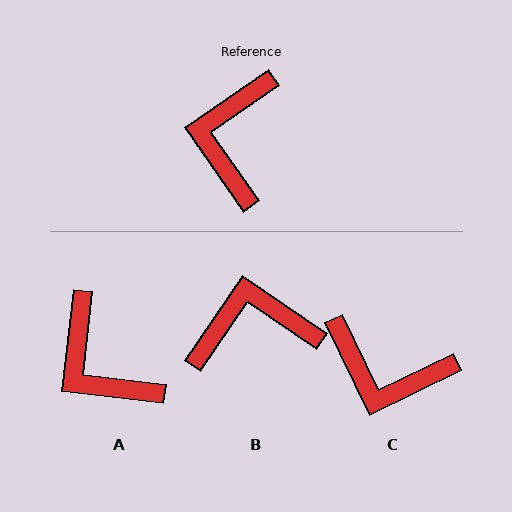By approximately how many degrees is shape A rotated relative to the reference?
Approximately 49 degrees counter-clockwise.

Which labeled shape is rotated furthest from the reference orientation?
C, about 81 degrees away.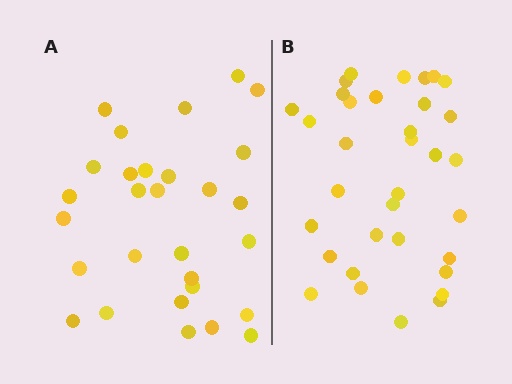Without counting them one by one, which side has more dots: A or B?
Region B (the right region) has more dots.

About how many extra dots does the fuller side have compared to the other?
Region B has about 5 more dots than region A.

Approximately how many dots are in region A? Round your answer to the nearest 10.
About 30 dots. (The exact count is 29, which rounds to 30.)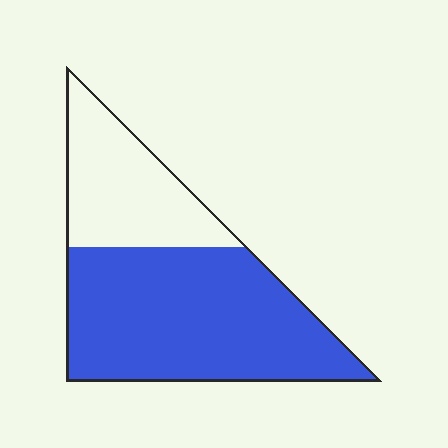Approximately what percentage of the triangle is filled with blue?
Approximately 65%.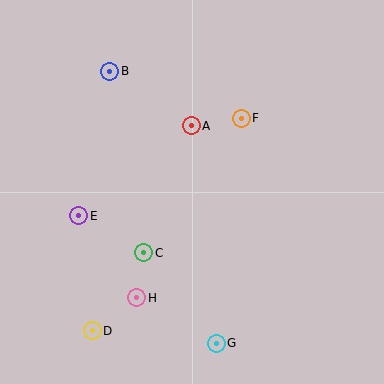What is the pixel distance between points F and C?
The distance between F and C is 166 pixels.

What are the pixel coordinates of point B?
Point B is at (110, 71).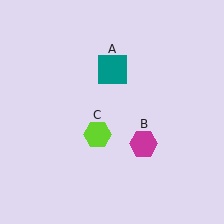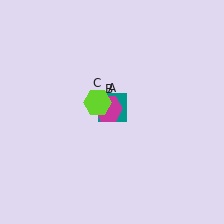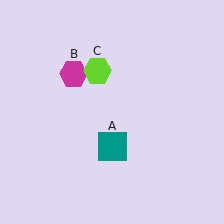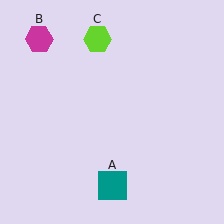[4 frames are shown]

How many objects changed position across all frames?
3 objects changed position: teal square (object A), magenta hexagon (object B), lime hexagon (object C).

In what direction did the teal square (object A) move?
The teal square (object A) moved down.